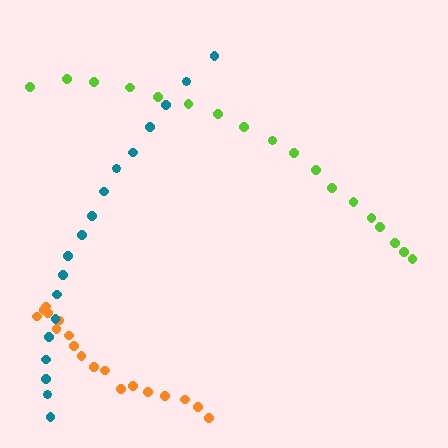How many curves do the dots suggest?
There are 3 distinct paths.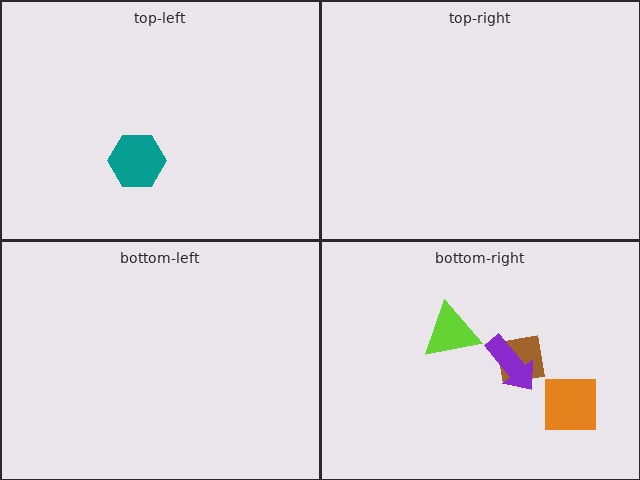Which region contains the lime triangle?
The bottom-right region.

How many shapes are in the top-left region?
1.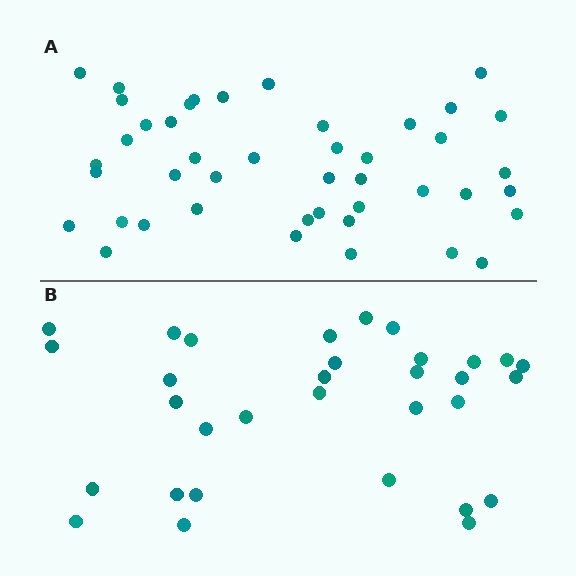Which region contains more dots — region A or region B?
Region A (the top region) has more dots.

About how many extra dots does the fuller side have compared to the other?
Region A has roughly 12 or so more dots than region B.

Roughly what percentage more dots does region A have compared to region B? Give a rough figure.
About 40% more.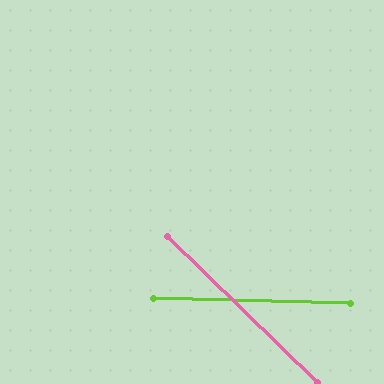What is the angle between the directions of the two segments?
Approximately 43 degrees.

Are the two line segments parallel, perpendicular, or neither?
Neither parallel nor perpendicular — they differ by about 43°.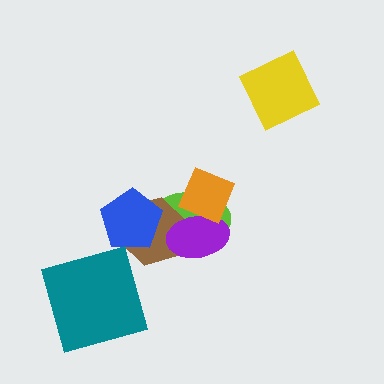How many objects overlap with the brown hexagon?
3 objects overlap with the brown hexagon.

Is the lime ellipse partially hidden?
Yes, it is partially covered by another shape.